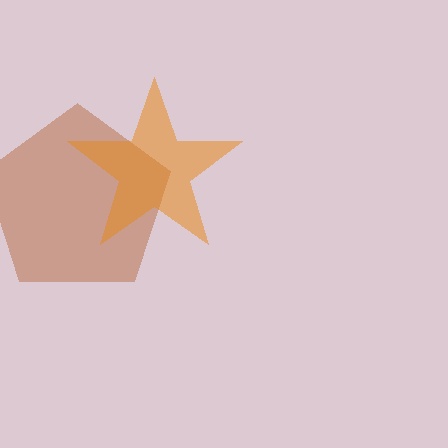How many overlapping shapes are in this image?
There are 2 overlapping shapes in the image.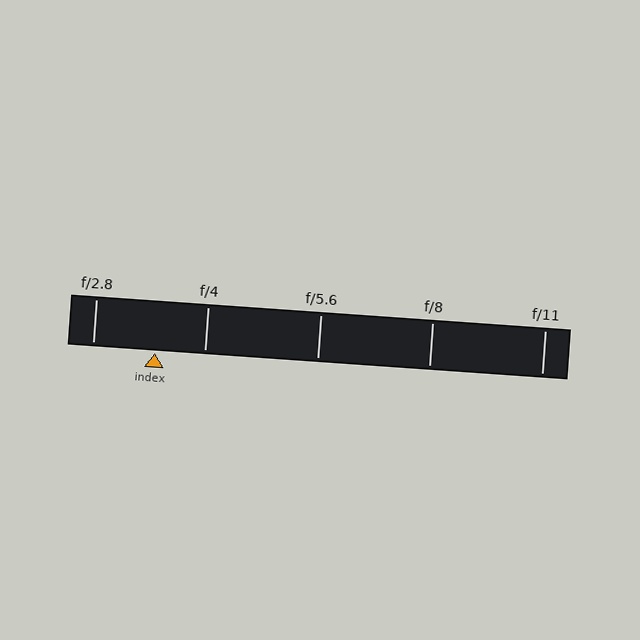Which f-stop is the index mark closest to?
The index mark is closest to f/4.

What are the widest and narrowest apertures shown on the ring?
The widest aperture shown is f/2.8 and the narrowest is f/11.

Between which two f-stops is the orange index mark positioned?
The index mark is between f/2.8 and f/4.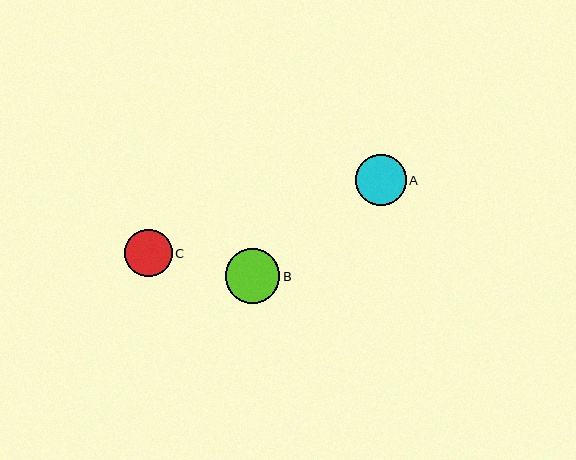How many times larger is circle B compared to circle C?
Circle B is approximately 1.1 times the size of circle C.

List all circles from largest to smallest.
From largest to smallest: B, A, C.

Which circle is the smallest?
Circle C is the smallest with a size of approximately 48 pixels.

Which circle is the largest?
Circle B is the largest with a size of approximately 55 pixels.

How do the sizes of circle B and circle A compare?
Circle B and circle A are approximately the same size.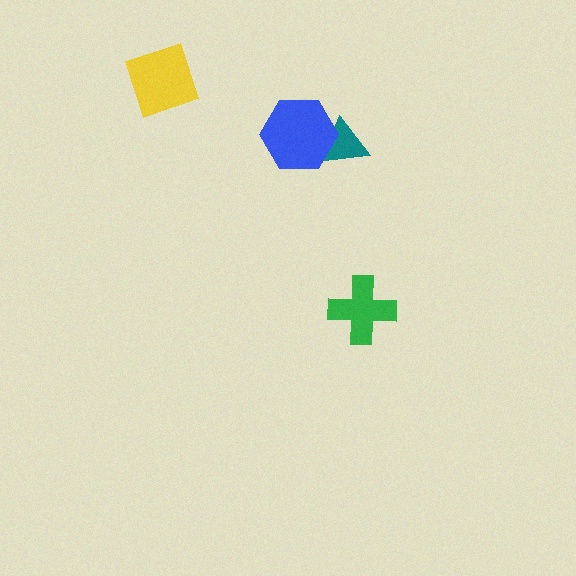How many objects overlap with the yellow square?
0 objects overlap with the yellow square.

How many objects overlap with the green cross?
0 objects overlap with the green cross.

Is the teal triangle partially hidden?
Yes, it is partially covered by another shape.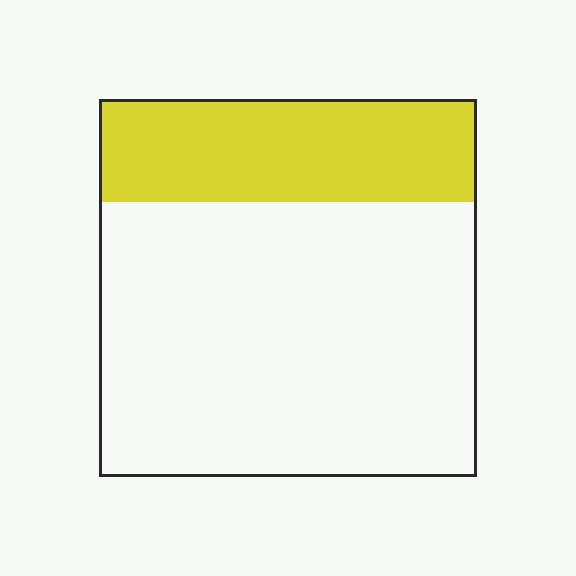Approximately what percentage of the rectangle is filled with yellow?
Approximately 25%.